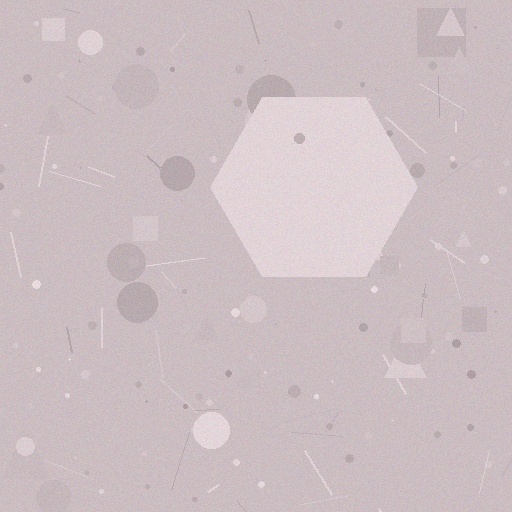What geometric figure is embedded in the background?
A hexagon is embedded in the background.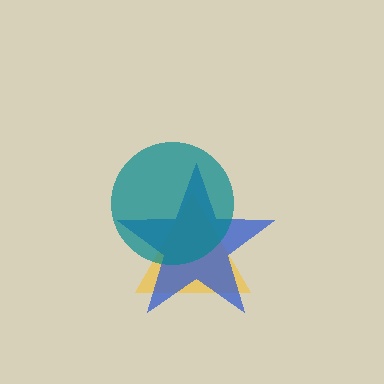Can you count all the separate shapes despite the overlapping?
Yes, there are 3 separate shapes.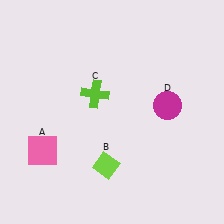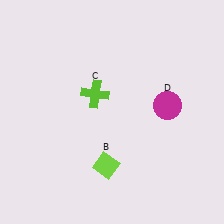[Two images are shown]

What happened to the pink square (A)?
The pink square (A) was removed in Image 2. It was in the bottom-left area of Image 1.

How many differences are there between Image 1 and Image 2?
There is 1 difference between the two images.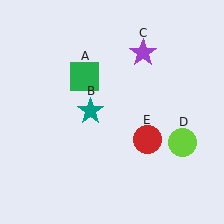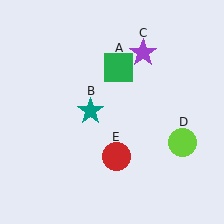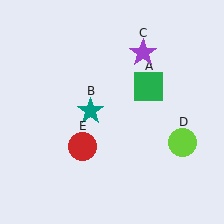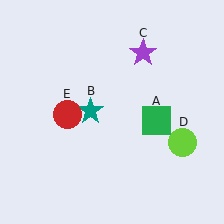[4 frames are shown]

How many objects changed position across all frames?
2 objects changed position: green square (object A), red circle (object E).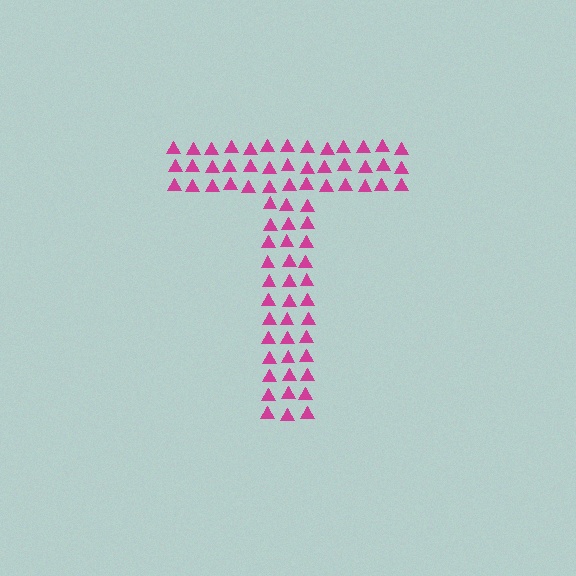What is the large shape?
The large shape is the letter T.